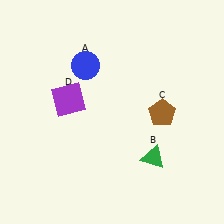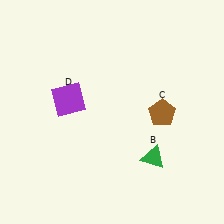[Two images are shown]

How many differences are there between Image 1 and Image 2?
There is 1 difference between the two images.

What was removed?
The blue circle (A) was removed in Image 2.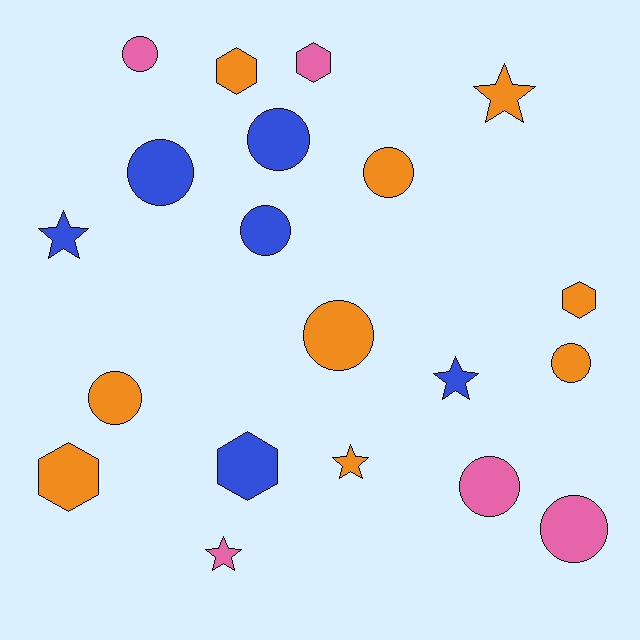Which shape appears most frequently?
Circle, with 10 objects.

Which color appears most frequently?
Orange, with 9 objects.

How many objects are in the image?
There are 20 objects.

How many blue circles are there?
There are 3 blue circles.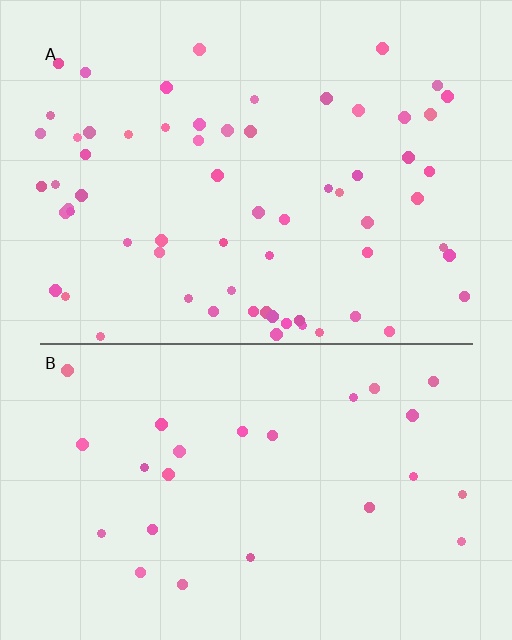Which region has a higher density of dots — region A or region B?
A (the top).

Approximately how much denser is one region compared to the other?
Approximately 2.6× — region A over region B.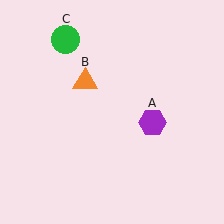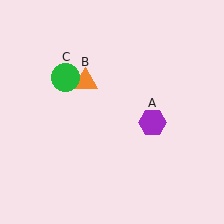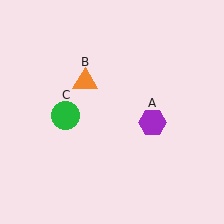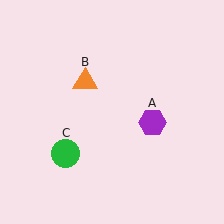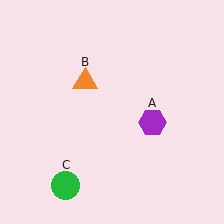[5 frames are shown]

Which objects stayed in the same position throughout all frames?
Purple hexagon (object A) and orange triangle (object B) remained stationary.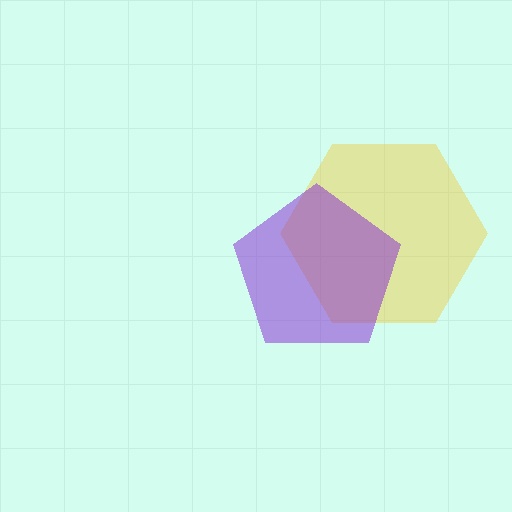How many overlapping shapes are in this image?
There are 2 overlapping shapes in the image.